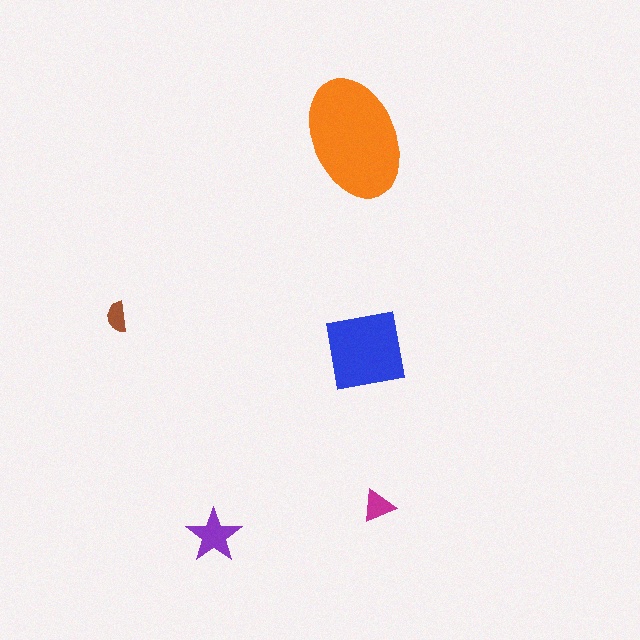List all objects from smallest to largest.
The brown semicircle, the magenta triangle, the purple star, the blue square, the orange ellipse.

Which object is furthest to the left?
The brown semicircle is leftmost.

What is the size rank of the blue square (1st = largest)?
2nd.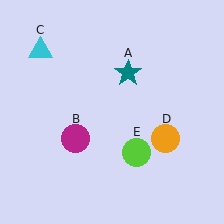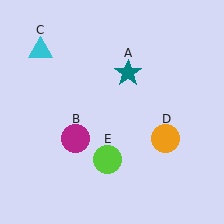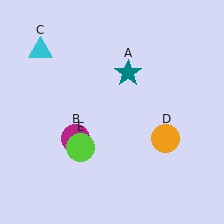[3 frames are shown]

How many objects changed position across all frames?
1 object changed position: lime circle (object E).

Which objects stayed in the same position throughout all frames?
Teal star (object A) and magenta circle (object B) and cyan triangle (object C) and orange circle (object D) remained stationary.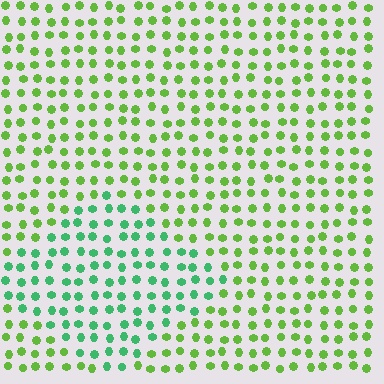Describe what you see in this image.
The image is filled with small lime elements in a uniform arrangement. A diamond-shaped region is visible where the elements are tinted to a slightly different hue, forming a subtle color boundary.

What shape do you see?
I see a diamond.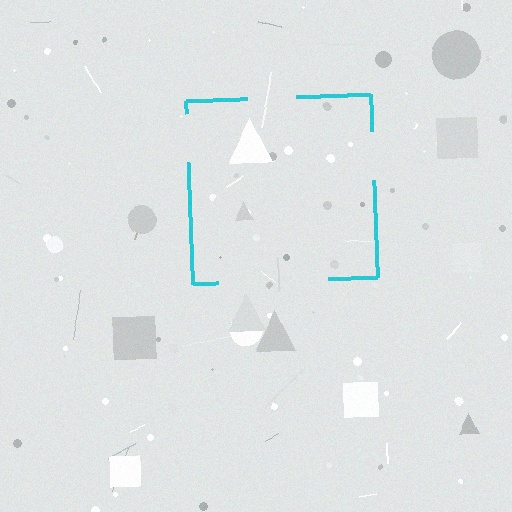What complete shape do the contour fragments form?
The contour fragments form a square.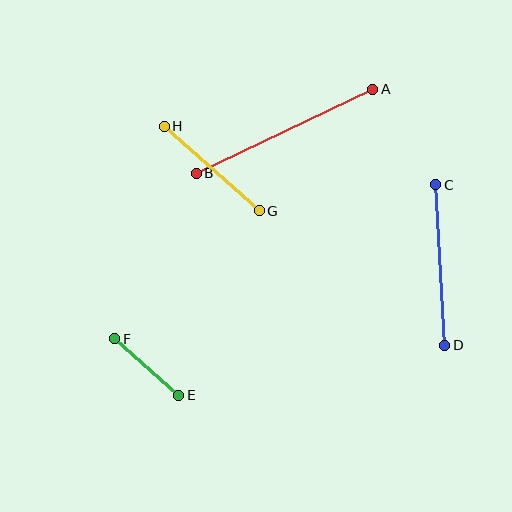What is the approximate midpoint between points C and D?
The midpoint is at approximately (440, 265) pixels.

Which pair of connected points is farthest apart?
Points A and B are farthest apart.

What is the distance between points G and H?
The distance is approximately 127 pixels.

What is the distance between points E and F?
The distance is approximately 85 pixels.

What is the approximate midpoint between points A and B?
The midpoint is at approximately (285, 131) pixels.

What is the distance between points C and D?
The distance is approximately 161 pixels.